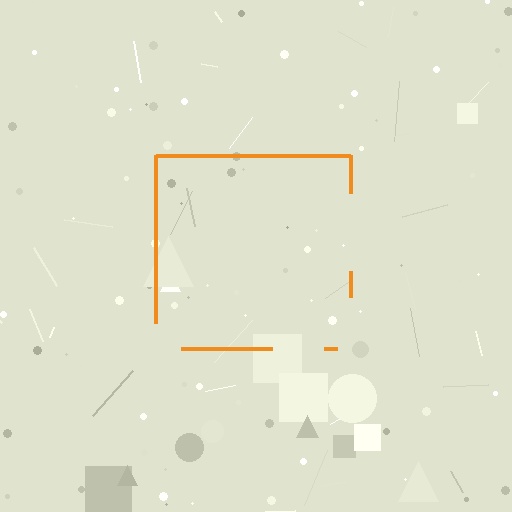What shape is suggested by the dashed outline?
The dashed outline suggests a square.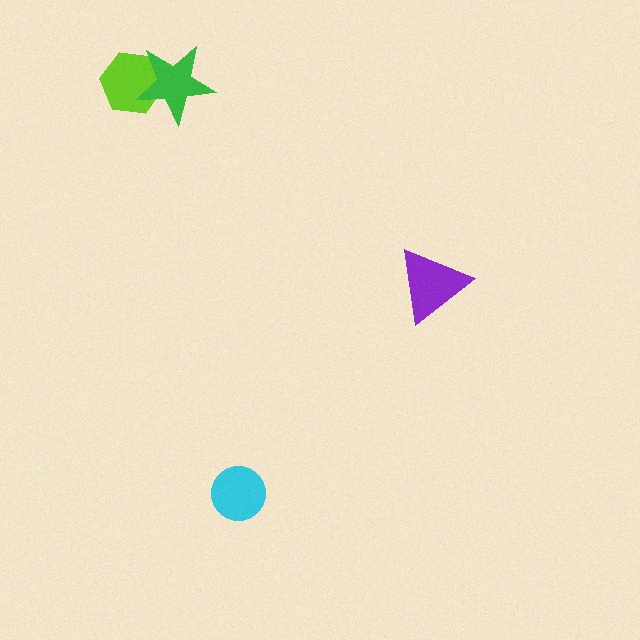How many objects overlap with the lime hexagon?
1 object overlaps with the lime hexagon.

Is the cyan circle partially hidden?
No, no other shape covers it.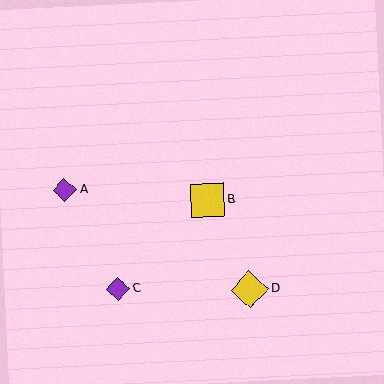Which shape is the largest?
The yellow diamond (labeled D) is the largest.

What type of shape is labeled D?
Shape D is a yellow diamond.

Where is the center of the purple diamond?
The center of the purple diamond is at (118, 289).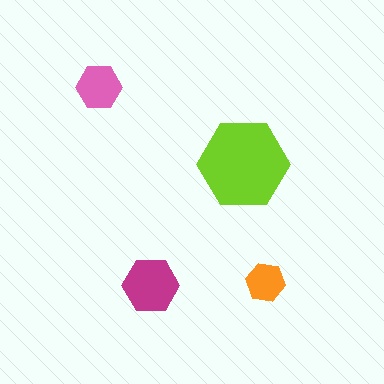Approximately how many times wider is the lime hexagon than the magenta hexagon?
About 1.5 times wider.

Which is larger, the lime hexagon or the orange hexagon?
The lime one.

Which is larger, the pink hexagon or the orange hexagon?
The pink one.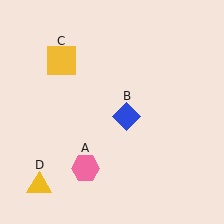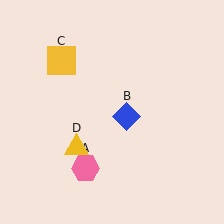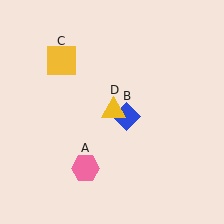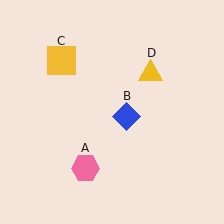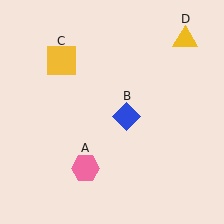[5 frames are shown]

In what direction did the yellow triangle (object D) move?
The yellow triangle (object D) moved up and to the right.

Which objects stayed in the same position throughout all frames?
Pink hexagon (object A) and blue diamond (object B) and yellow square (object C) remained stationary.